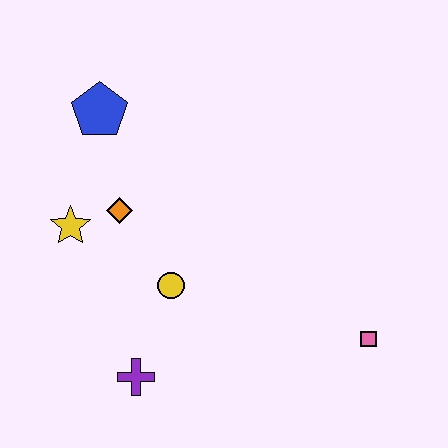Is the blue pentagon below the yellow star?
No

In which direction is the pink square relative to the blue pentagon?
The pink square is to the right of the blue pentagon.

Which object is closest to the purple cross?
The yellow circle is closest to the purple cross.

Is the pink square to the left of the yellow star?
No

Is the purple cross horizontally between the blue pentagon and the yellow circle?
Yes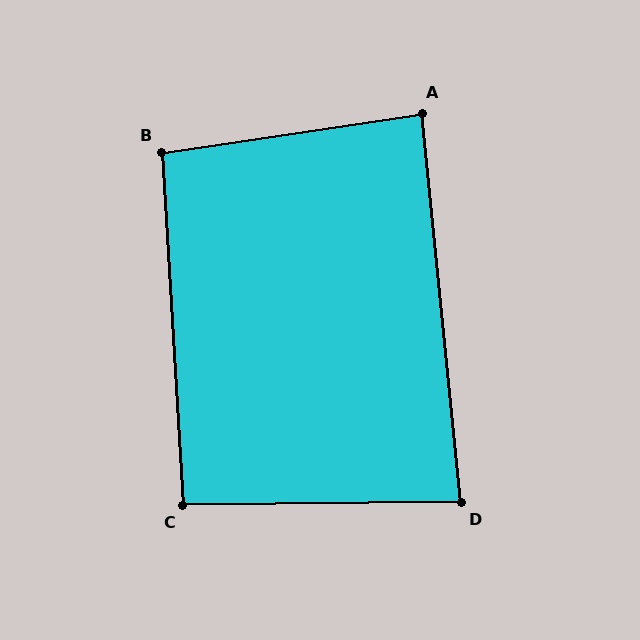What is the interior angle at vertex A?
Approximately 87 degrees (approximately right).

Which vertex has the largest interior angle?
B, at approximately 95 degrees.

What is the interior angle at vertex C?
Approximately 93 degrees (approximately right).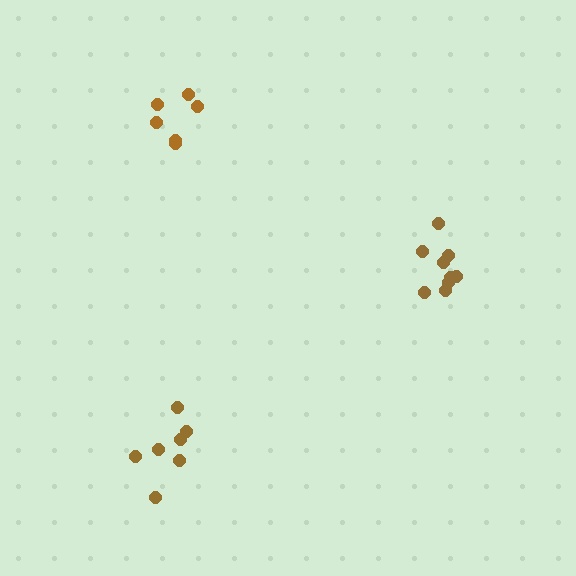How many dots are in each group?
Group 1: 7 dots, Group 2: 6 dots, Group 3: 9 dots (22 total).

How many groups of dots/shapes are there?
There are 3 groups.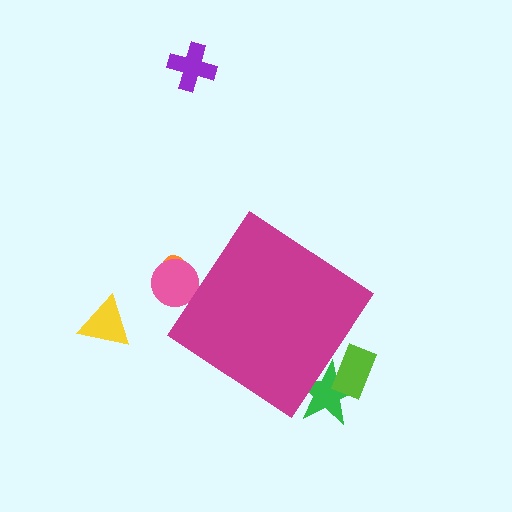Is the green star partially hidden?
Yes, the green star is partially hidden behind the magenta diamond.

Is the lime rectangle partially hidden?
Yes, the lime rectangle is partially hidden behind the magenta diamond.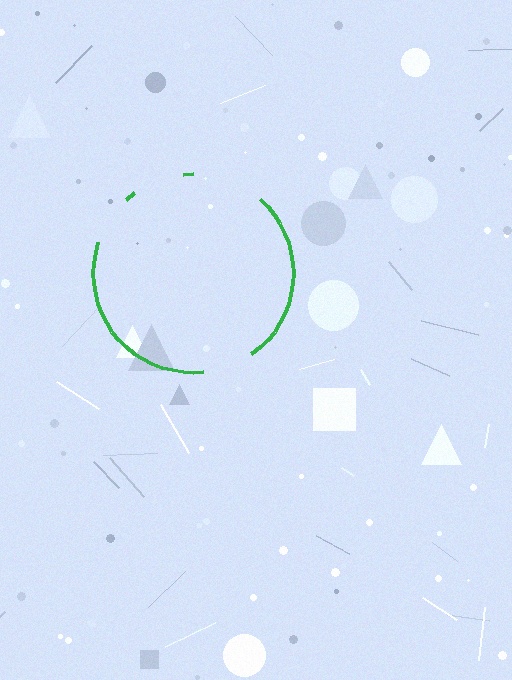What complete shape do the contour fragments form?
The contour fragments form a circle.